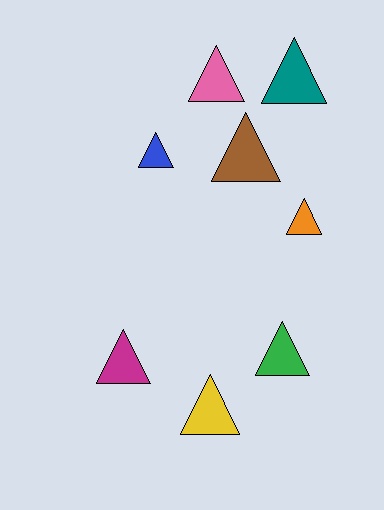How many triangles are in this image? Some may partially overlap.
There are 8 triangles.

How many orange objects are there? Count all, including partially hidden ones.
There is 1 orange object.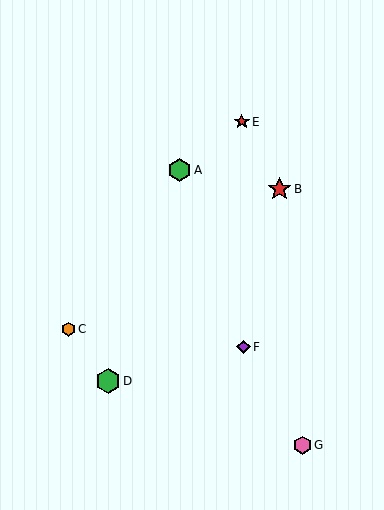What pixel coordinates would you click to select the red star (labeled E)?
Click at (242, 122) to select the red star E.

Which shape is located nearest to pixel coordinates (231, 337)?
The purple diamond (labeled F) at (244, 347) is nearest to that location.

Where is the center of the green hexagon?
The center of the green hexagon is at (180, 170).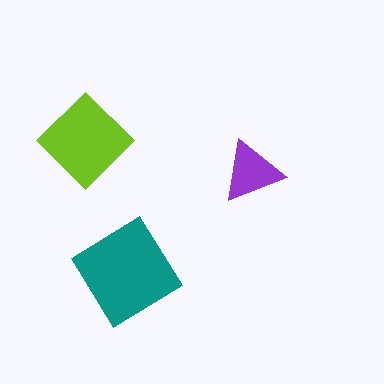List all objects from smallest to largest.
The purple triangle, the lime diamond, the teal diamond.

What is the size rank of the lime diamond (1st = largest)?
2nd.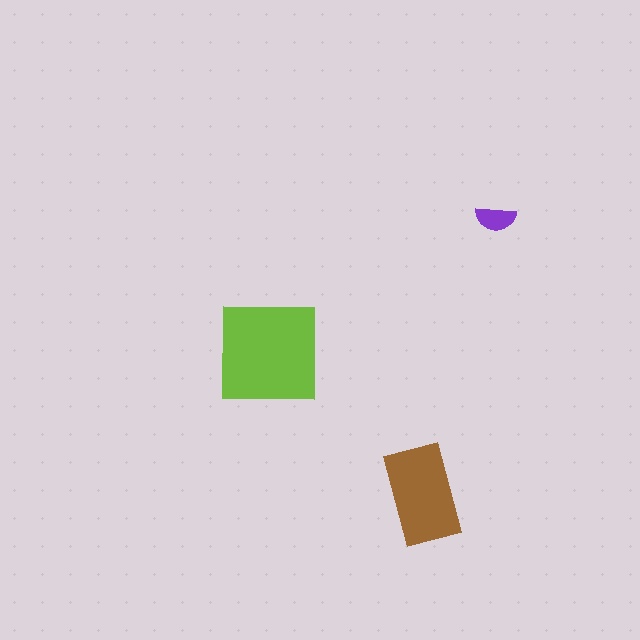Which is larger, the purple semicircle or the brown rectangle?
The brown rectangle.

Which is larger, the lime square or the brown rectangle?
The lime square.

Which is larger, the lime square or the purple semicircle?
The lime square.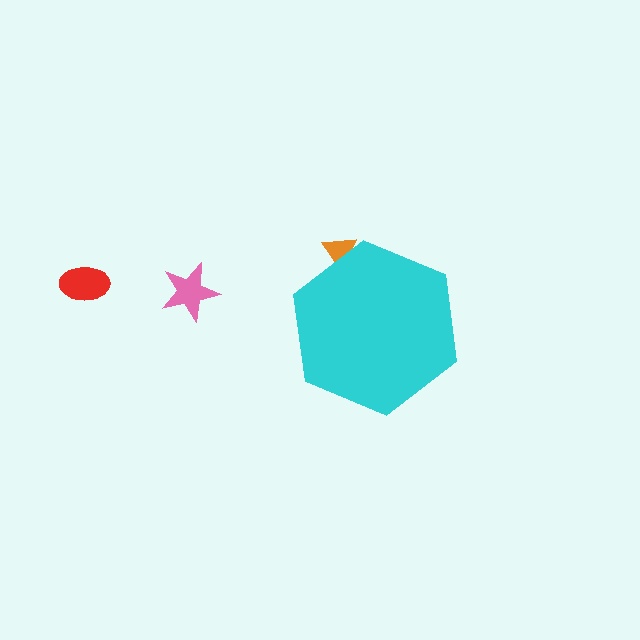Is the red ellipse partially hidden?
No, the red ellipse is fully visible.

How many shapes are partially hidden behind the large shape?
1 shape is partially hidden.